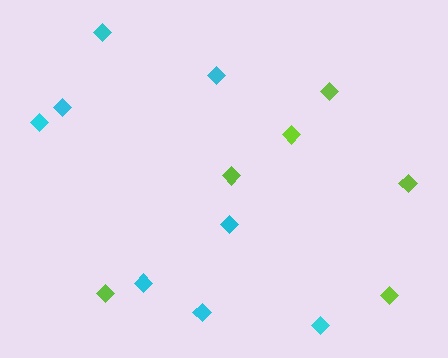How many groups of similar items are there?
There are 2 groups: one group of lime diamonds (6) and one group of cyan diamonds (8).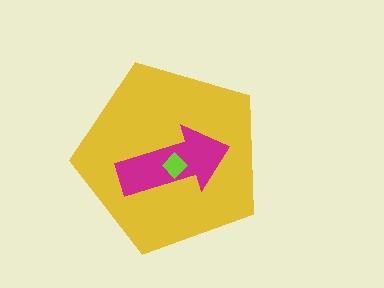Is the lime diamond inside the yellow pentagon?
Yes.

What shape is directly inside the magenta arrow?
The lime diamond.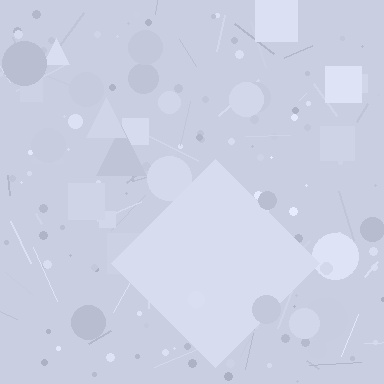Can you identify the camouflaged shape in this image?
The camouflaged shape is a diamond.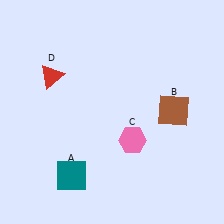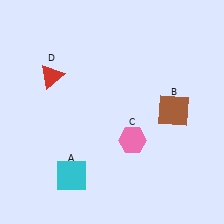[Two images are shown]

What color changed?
The square (A) changed from teal in Image 1 to cyan in Image 2.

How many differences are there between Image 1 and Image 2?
There is 1 difference between the two images.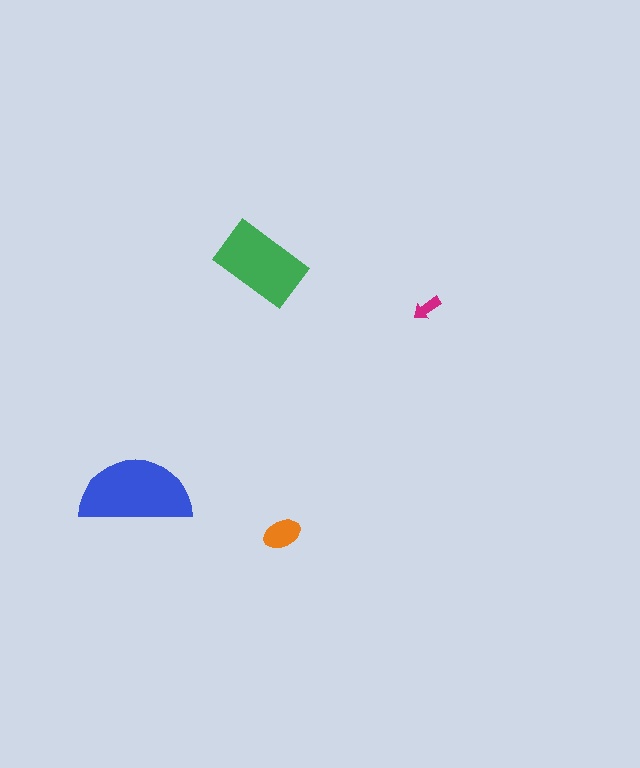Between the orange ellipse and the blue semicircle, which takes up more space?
The blue semicircle.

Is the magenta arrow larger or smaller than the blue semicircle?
Smaller.